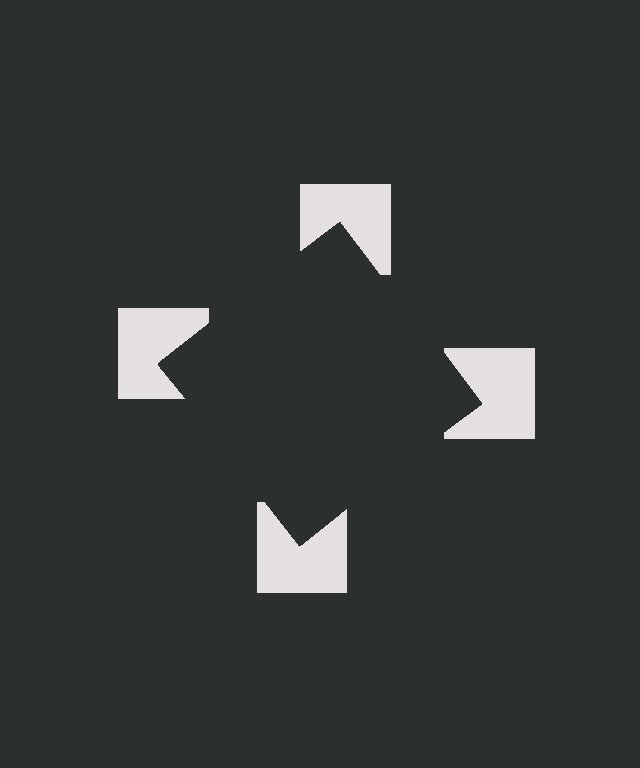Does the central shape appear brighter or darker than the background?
It typically appears slightly darker than the background, even though no actual brightness change is drawn.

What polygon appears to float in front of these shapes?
An illusory square — its edges are inferred from the aligned wedge cuts in the notched squares, not physically drawn.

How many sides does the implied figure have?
4 sides.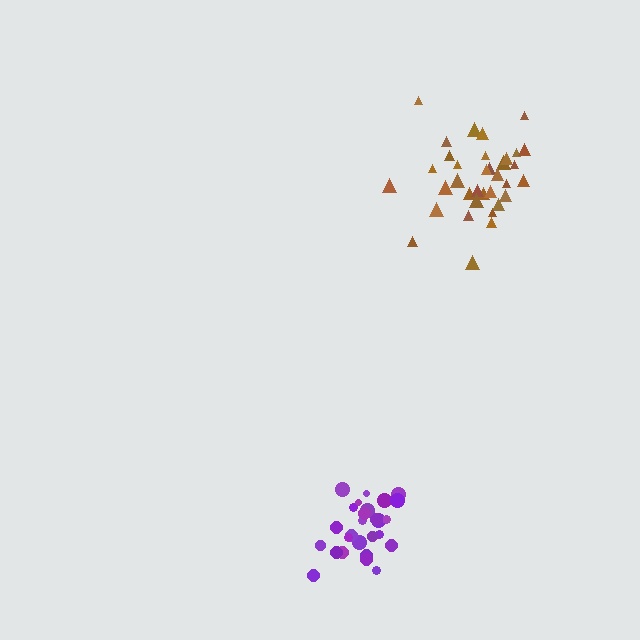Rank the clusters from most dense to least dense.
purple, brown.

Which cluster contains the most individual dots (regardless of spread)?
Brown (35).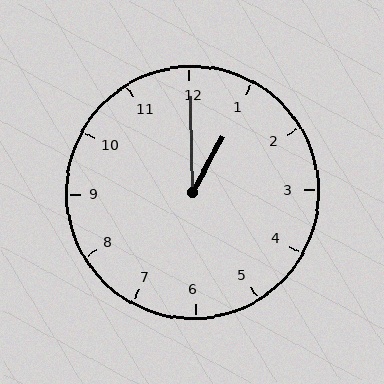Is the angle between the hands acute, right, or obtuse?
It is acute.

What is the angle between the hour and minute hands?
Approximately 30 degrees.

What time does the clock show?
1:00.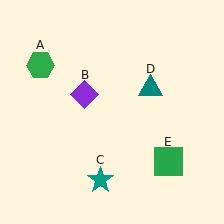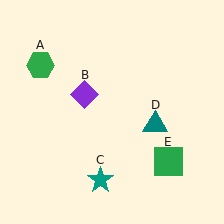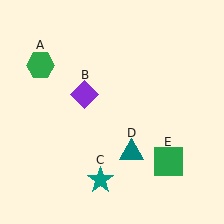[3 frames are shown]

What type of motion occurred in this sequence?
The teal triangle (object D) rotated clockwise around the center of the scene.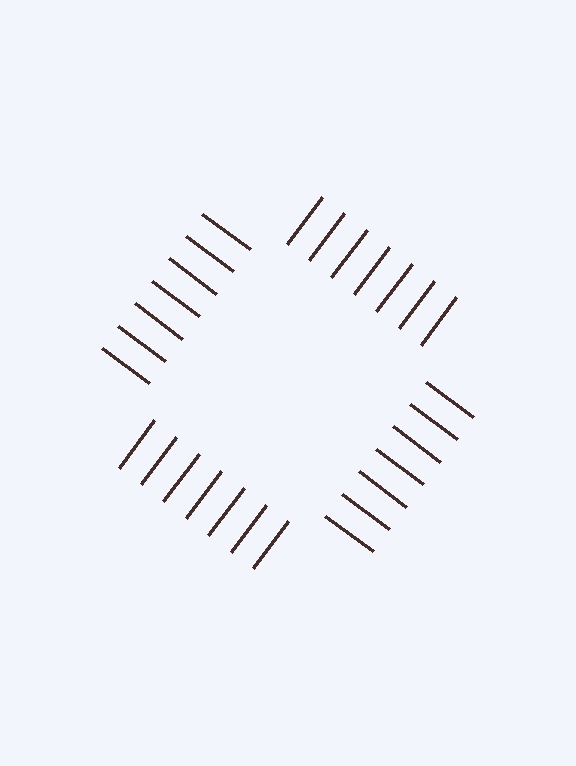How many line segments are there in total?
28 — 7 along each of the 4 edges.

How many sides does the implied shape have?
4 sides — the line-ends trace a square.